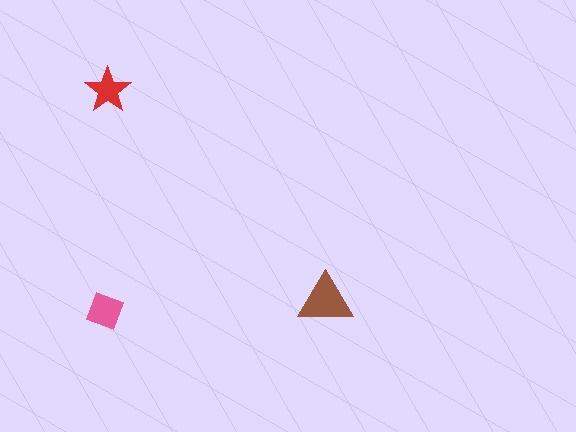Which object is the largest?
The brown triangle.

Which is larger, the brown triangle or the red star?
The brown triangle.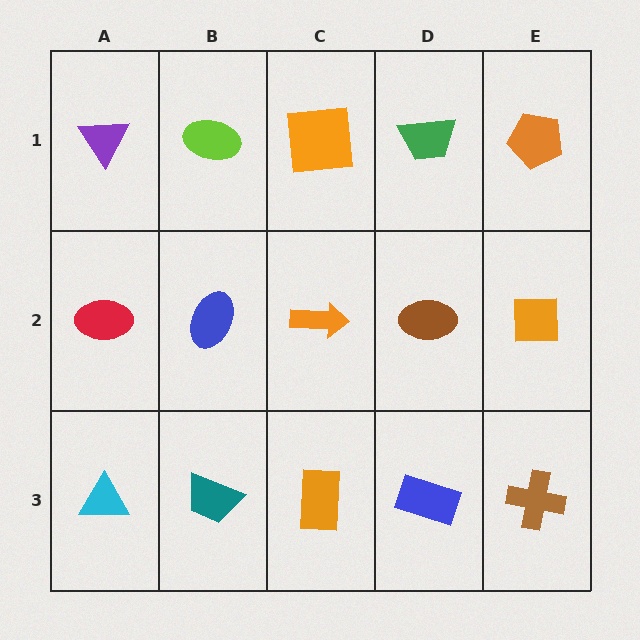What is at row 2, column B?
A blue ellipse.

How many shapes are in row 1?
5 shapes.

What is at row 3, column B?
A teal trapezoid.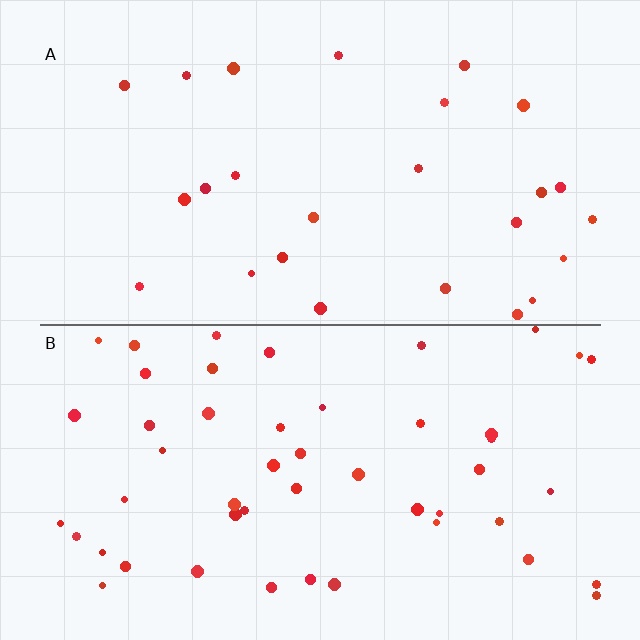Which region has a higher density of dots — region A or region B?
B (the bottom).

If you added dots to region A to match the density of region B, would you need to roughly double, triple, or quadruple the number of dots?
Approximately double.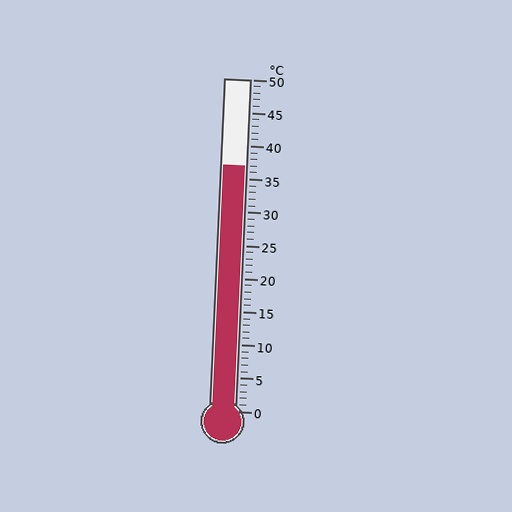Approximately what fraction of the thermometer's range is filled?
The thermometer is filled to approximately 75% of its range.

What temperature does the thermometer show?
The thermometer shows approximately 37°C.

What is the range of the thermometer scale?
The thermometer scale ranges from 0°C to 50°C.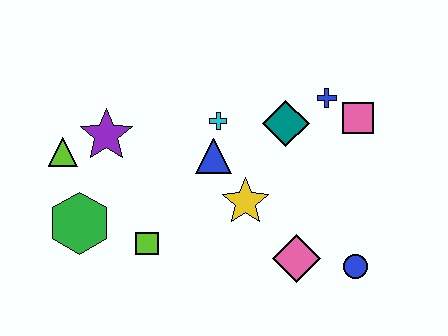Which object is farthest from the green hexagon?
The pink square is farthest from the green hexagon.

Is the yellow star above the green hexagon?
Yes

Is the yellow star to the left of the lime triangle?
No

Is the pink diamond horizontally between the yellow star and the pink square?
Yes